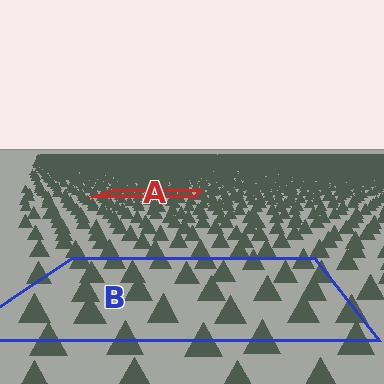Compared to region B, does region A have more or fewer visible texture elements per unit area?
Region A has more texture elements per unit area — they are packed more densely because it is farther away.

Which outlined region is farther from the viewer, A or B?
Region A is farther from the viewer — the texture elements inside it appear smaller and more densely packed.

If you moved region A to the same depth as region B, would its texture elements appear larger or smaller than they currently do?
They would appear larger. At a closer depth, the same texture elements are projected at a bigger on-screen size.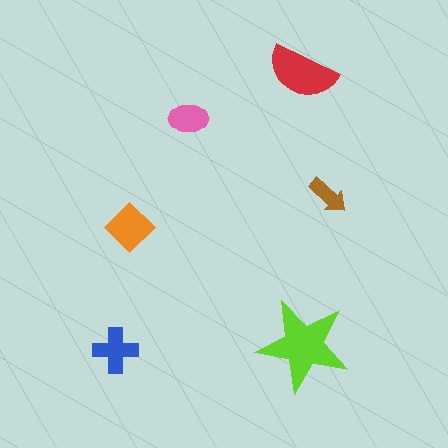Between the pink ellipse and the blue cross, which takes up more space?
The blue cross.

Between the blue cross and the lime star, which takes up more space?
The lime star.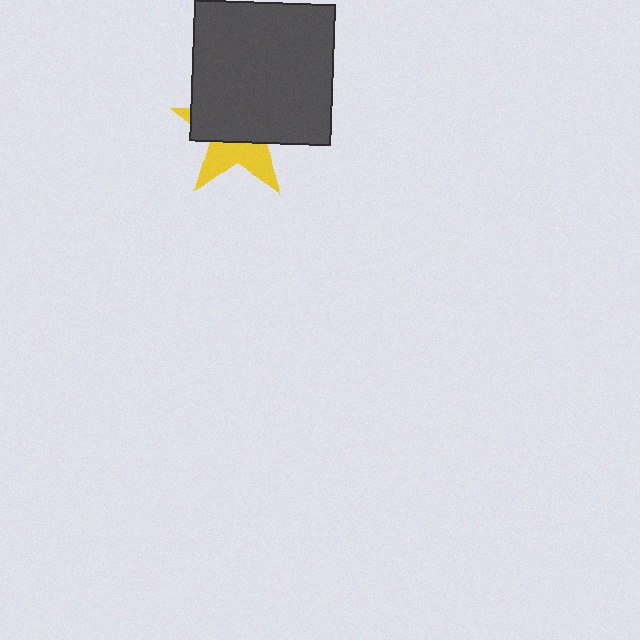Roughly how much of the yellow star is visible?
A small part of it is visible (roughly 39%).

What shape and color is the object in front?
The object in front is a dark gray square.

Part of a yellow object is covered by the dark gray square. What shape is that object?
It is a star.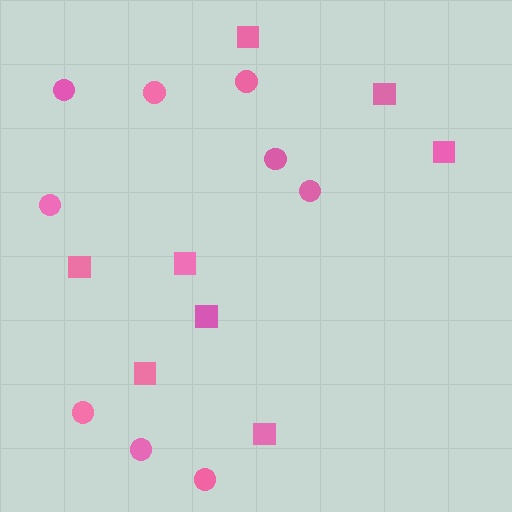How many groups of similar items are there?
There are 2 groups: one group of squares (8) and one group of circles (9).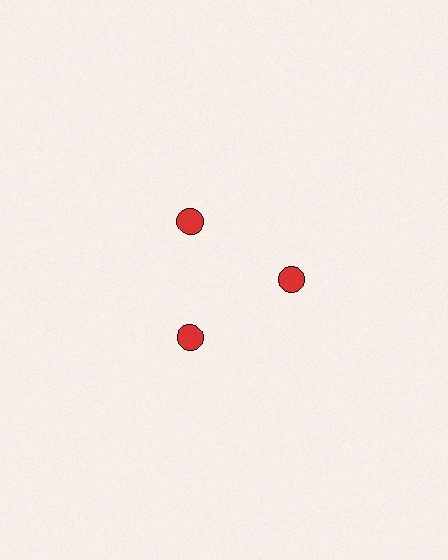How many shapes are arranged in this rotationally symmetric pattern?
There are 3 shapes, arranged in 3 groups of 1.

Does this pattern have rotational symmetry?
Yes, this pattern has 3-fold rotational symmetry. It looks the same after rotating 120 degrees around the center.